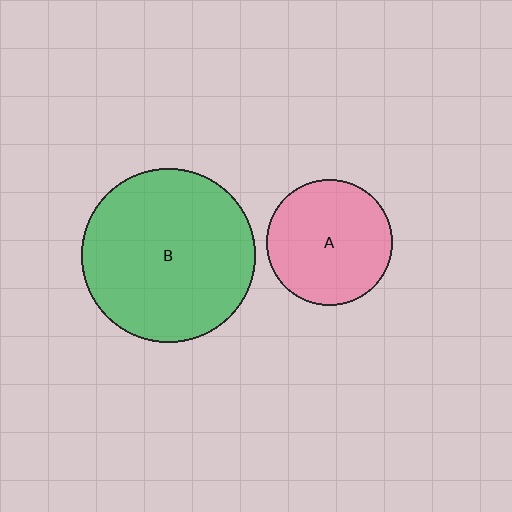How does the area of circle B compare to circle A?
Approximately 1.9 times.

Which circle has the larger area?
Circle B (green).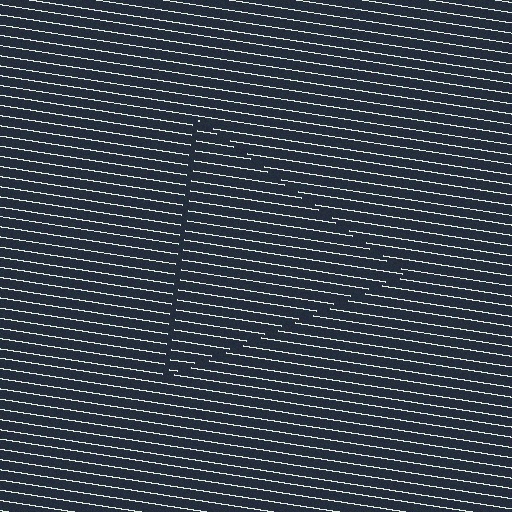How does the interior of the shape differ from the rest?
The interior of the shape contains the same grating, shifted by half a period — the contour is defined by the phase discontinuity where line-ends from the inner and outer gratings abut.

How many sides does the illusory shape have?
3 sides — the line-ends trace a triangle.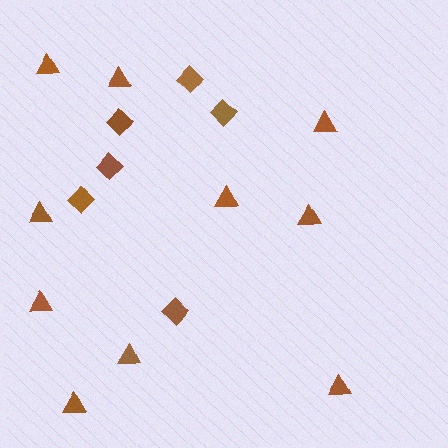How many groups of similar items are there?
There are 2 groups: one group of diamonds (6) and one group of triangles (10).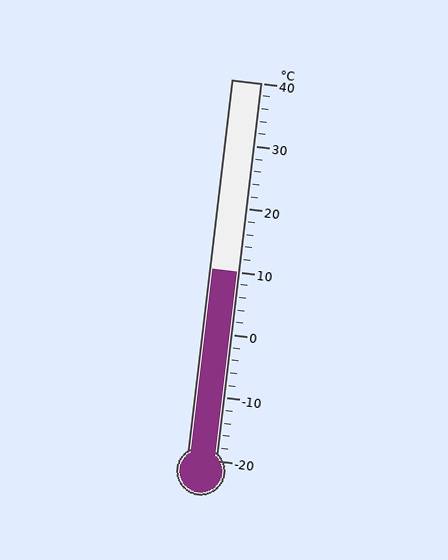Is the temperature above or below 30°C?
The temperature is below 30°C.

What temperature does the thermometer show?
The thermometer shows approximately 10°C.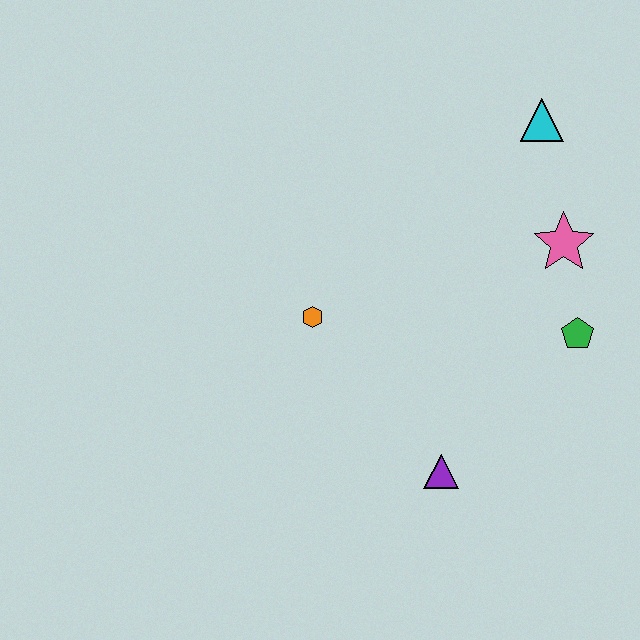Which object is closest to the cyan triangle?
The pink star is closest to the cyan triangle.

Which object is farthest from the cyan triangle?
The purple triangle is farthest from the cyan triangle.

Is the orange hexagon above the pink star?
No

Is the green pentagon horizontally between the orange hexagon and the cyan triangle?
No